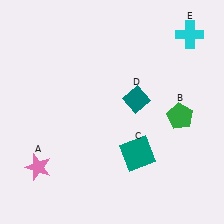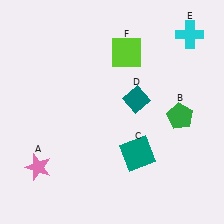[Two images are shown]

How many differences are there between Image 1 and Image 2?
There is 1 difference between the two images.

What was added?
A lime square (F) was added in Image 2.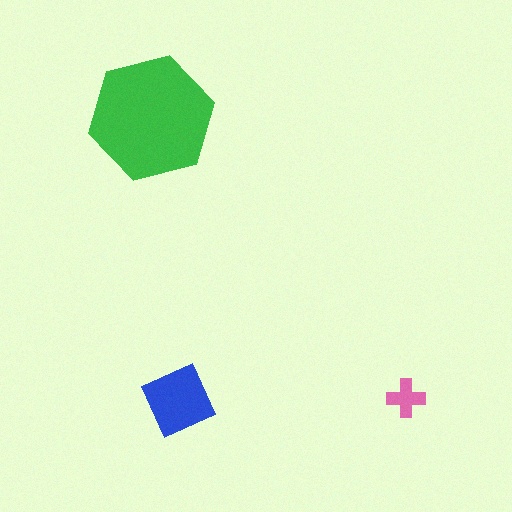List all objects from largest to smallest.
The green hexagon, the blue square, the pink cross.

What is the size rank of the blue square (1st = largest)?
2nd.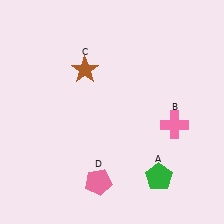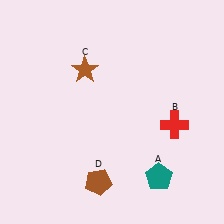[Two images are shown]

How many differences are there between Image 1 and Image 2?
There are 3 differences between the two images.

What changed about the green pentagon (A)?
In Image 1, A is green. In Image 2, it changed to teal.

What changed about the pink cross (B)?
In Image 1, B is pink. In Image 2, it changed to red.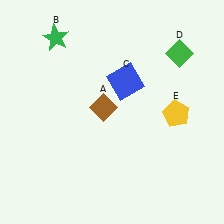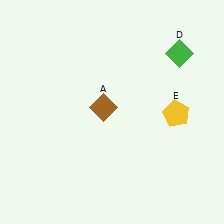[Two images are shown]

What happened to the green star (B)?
The green star (B) was removed in Image 2. It was in the top-left area of Image 1.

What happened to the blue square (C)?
The blue square (C) was removed in Image 2. It was in the top-right area of Image 1.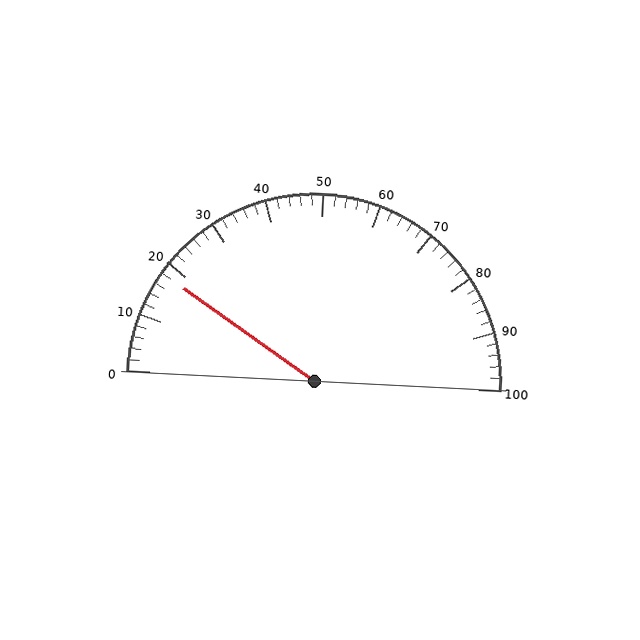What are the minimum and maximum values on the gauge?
The gauge ranges from 0 to 100.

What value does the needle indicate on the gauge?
The needle indicates approximately 18.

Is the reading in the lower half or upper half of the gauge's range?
The reading is in the lower half of the range (0 to 100).